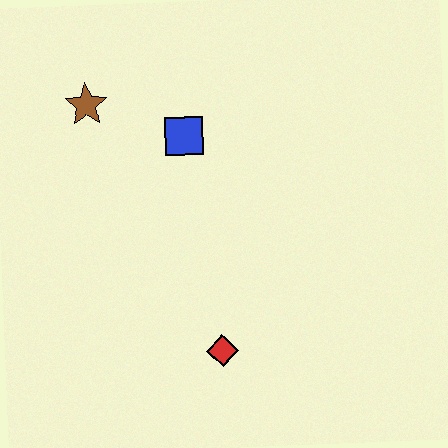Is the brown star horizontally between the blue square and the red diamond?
No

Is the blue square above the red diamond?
Yes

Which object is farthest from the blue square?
The red diamond is farthest from the blue square.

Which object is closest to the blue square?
The brown star is closest to the blue square.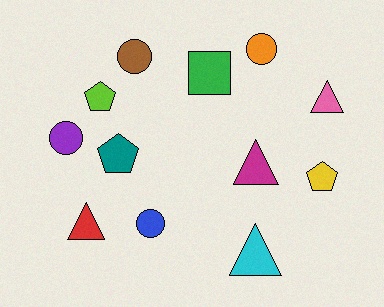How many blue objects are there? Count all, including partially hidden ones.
There is 1 blue object.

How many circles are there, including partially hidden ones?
There are 4 circles.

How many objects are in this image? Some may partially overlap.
There are 12 objects.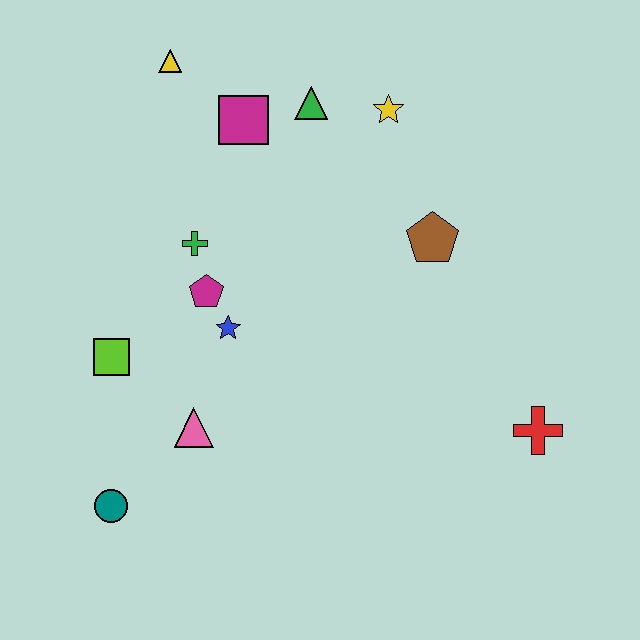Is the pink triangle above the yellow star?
No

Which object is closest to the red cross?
The brown pentagon is closest to the red cross.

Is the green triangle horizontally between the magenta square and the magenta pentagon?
No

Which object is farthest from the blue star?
The red cross is farthest from the blue star.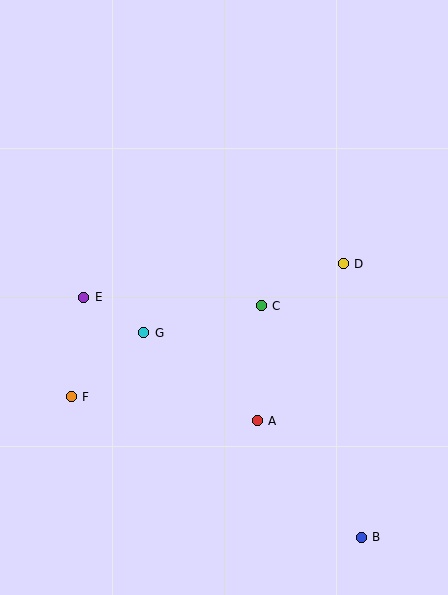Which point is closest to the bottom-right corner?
Point B is closest to the bottom-right corner.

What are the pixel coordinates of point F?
Point F is at (71, 397).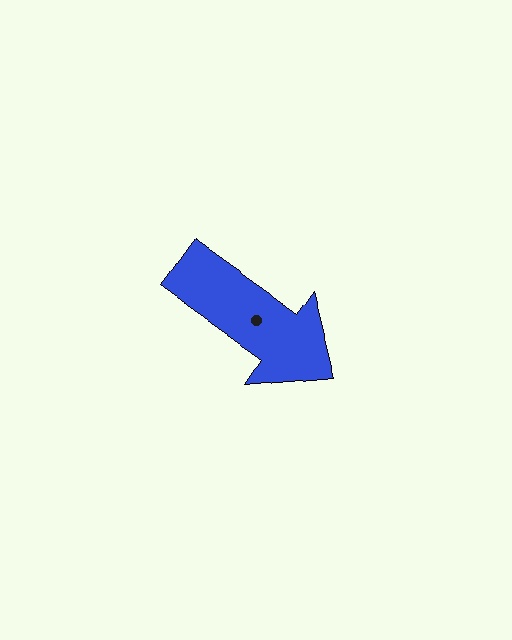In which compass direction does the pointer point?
Southeast.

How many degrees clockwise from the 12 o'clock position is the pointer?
Approximately 125 degrees.